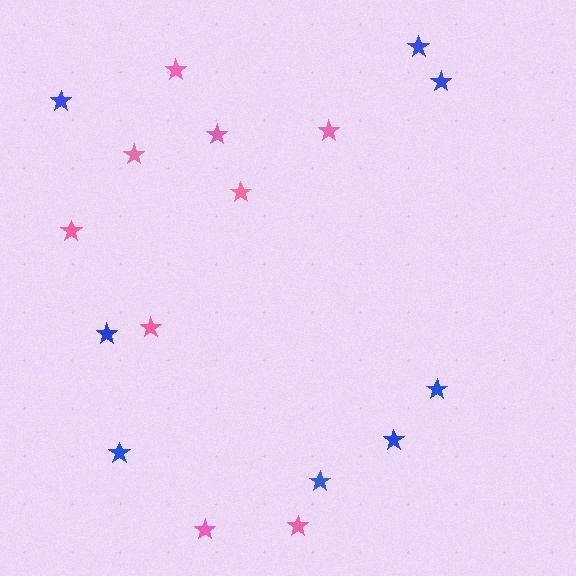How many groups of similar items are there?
There are 2 groups: one group of pink stars (9) and one group of blue stars (8).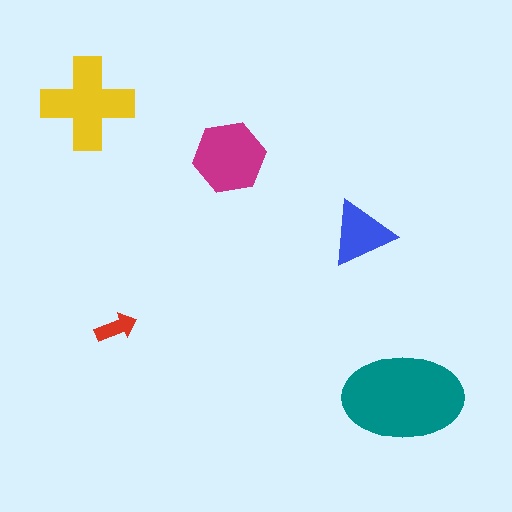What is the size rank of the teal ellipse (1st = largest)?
1st.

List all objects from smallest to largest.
The red arrow, the blue triangle, the magenta hexagon, the yellow cross, the teal ellipse.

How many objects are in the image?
There are 5 objects in the image.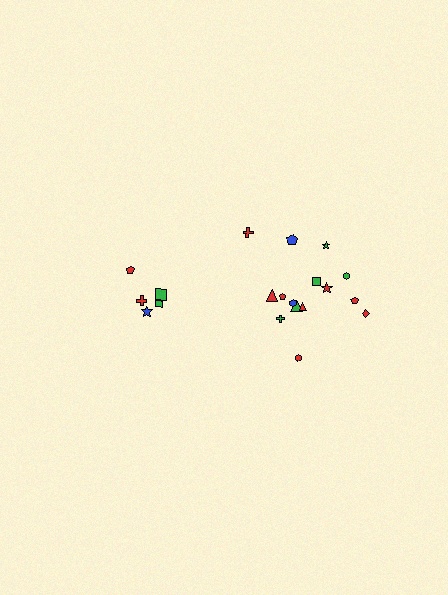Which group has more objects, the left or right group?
The right group.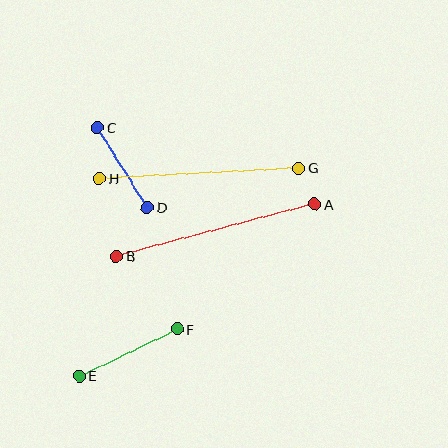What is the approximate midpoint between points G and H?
The midpoint is at approximately (199, 173) pixels.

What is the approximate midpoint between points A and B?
The midpoint is at approximately (216, 230) pixels.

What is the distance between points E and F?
The distance is approximately 108 pixels.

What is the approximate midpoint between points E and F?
The midpoint is at approximately (128, 353) pixels.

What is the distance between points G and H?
The distance is approximately 200 pixels.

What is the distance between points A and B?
The distance is approximately 205 pixels.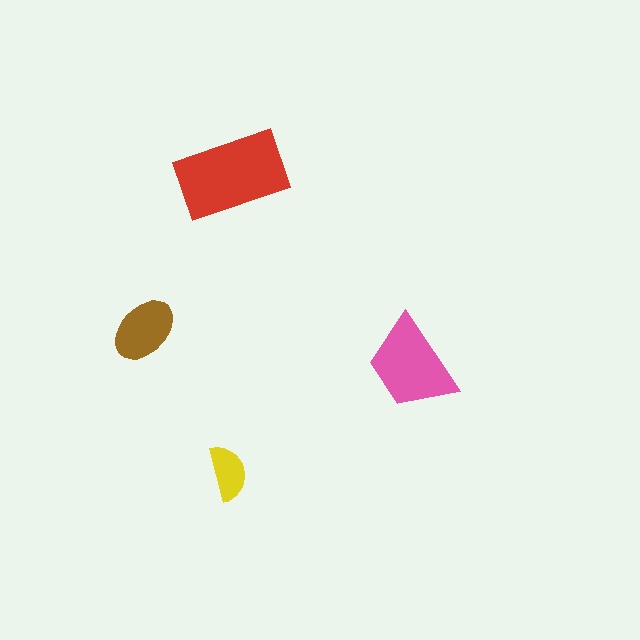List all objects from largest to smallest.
The red rectangle, the pink trapezoid, the brown ellipse, the yellow semicircle.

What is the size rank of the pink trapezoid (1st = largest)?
2nd.